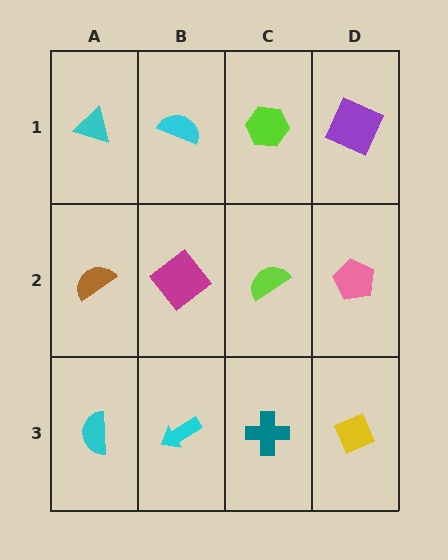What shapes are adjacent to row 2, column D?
A purple square (row 1, column D), a yellow diamond (row 3, column D), a lime semicircle (row 2, column C).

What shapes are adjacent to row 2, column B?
A cyan semicircle (row 1, column B), a cyan arrow (row 3, column B), a brown semicircle (row 2, column A), a lime semicircle (row 2, column C).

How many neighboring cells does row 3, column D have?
2.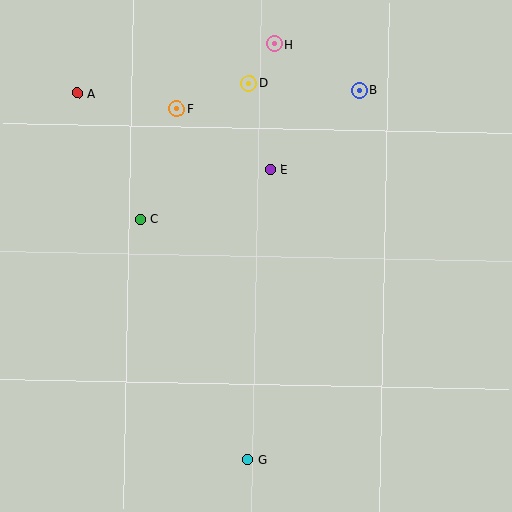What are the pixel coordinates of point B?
Point B is at (359, 90).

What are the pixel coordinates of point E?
Point E is at (270, 170).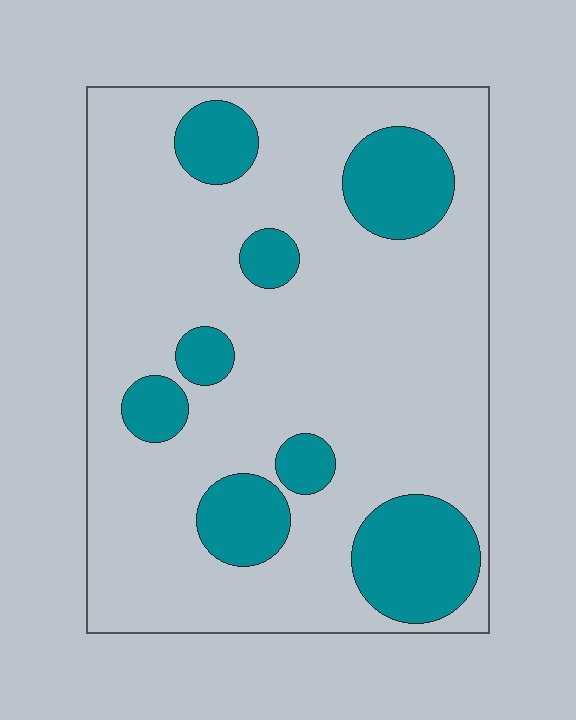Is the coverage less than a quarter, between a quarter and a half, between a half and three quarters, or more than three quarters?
Less than a quarter.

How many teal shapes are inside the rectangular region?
8.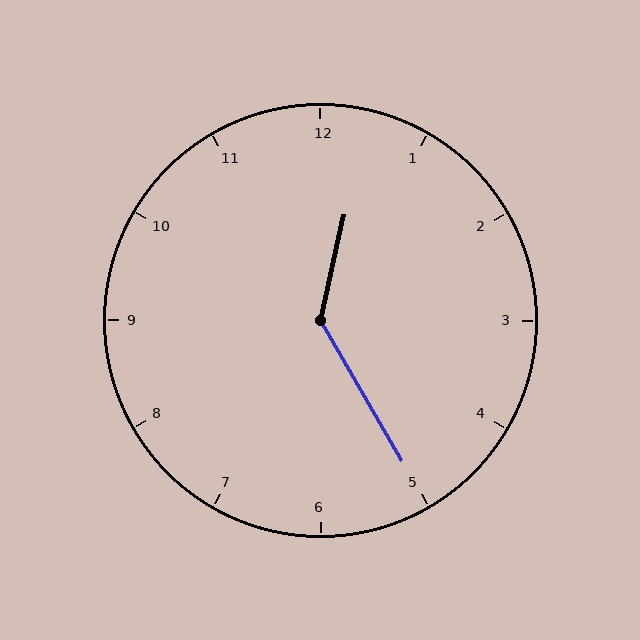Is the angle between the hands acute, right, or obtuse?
It is obtuse.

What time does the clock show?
12:25.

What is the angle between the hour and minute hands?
Approximately 138 degrees.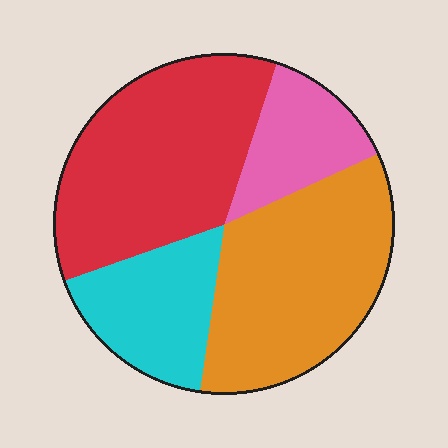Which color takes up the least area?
Pink, at roughly 15%.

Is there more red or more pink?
Red.